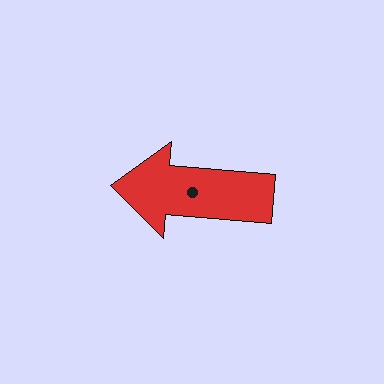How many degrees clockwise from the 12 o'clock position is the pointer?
Approximately 275 degrees.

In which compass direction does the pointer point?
West.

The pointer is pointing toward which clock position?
Roughly 9 o'clock.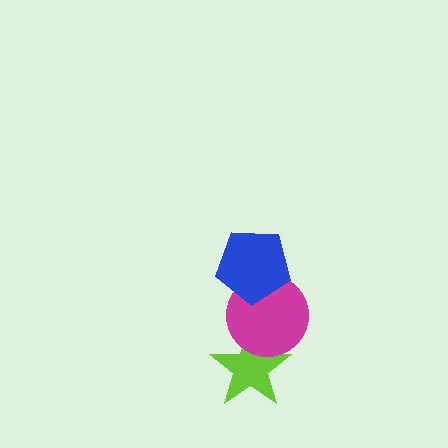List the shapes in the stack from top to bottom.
From top to bottom: the blue pentagon, the magenta circle, the lime star.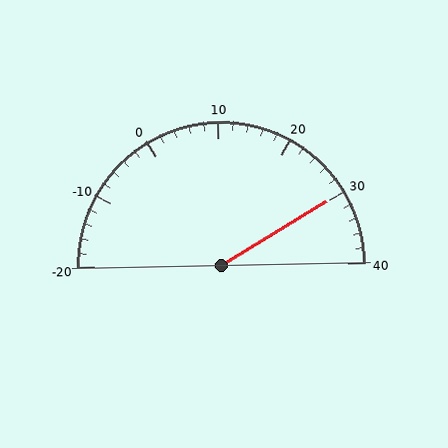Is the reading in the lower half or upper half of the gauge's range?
The reading is in the upper half of the range (-20 to 40).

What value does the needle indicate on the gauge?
The needle indicates approximately 30.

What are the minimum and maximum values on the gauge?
The gauge ranges from -20 to 40.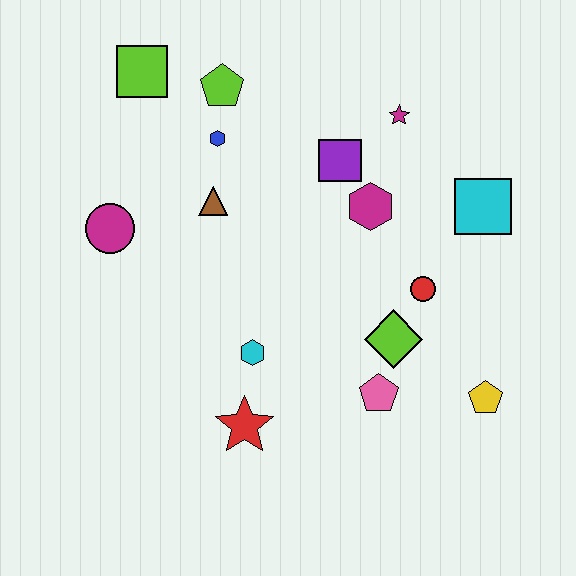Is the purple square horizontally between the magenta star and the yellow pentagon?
No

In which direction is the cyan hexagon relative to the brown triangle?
The cyan hexagon is below the brown triangle.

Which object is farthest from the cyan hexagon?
The lime square is farthest from the cyan hexagon.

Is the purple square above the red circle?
Yes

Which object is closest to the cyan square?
The red circle is closest to the cyan square.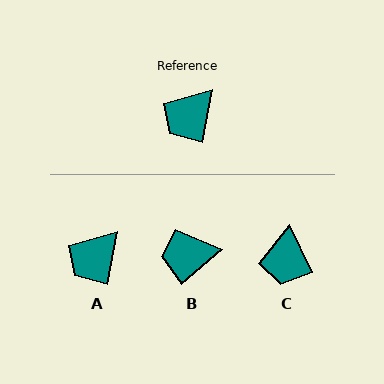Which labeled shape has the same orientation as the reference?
A.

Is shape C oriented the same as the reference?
No, it is off by about 37 degrees.